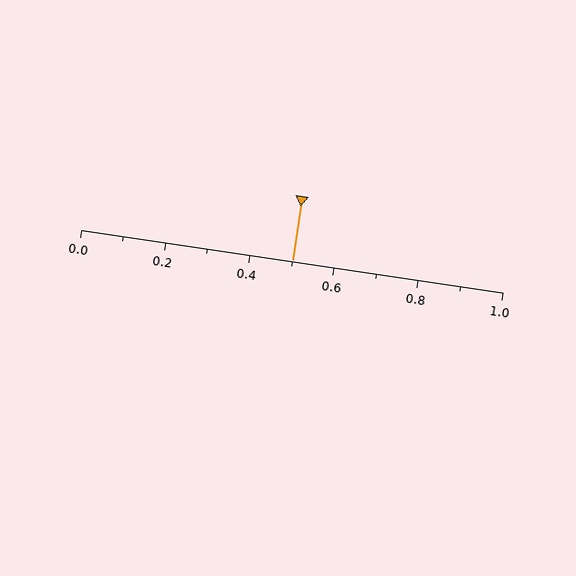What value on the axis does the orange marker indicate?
The marker indicates approximately 0.5.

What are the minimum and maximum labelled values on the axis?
The axis runs from 0.0 to 1.0.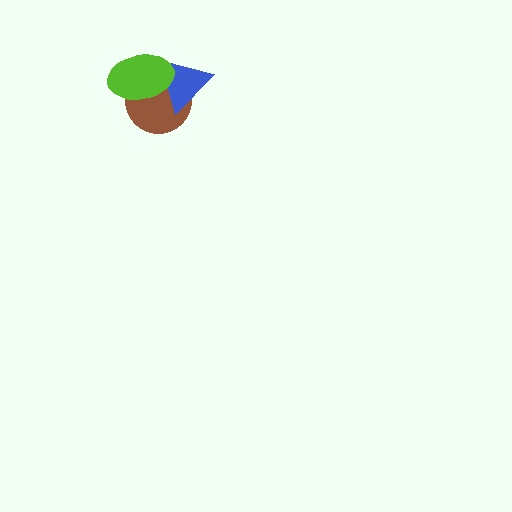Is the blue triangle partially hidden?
Yes, it is partially covered by another shape.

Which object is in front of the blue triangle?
The lime ellipse is in front of the blue triangle.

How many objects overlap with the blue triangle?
2 objects overlap with the blue triangle.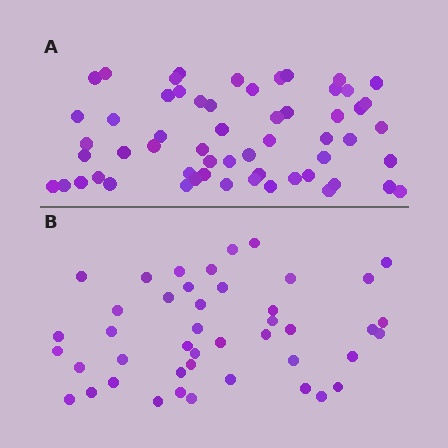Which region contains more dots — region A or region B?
Region A (the top region) has more dots.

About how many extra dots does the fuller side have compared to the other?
Region A has approximately 15 more dots than region B.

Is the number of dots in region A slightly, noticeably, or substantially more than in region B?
Region A has noticeably more, but not dramatically so. The ratio is roughly 1.3 to 1.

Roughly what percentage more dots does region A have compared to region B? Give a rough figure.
About 30% more.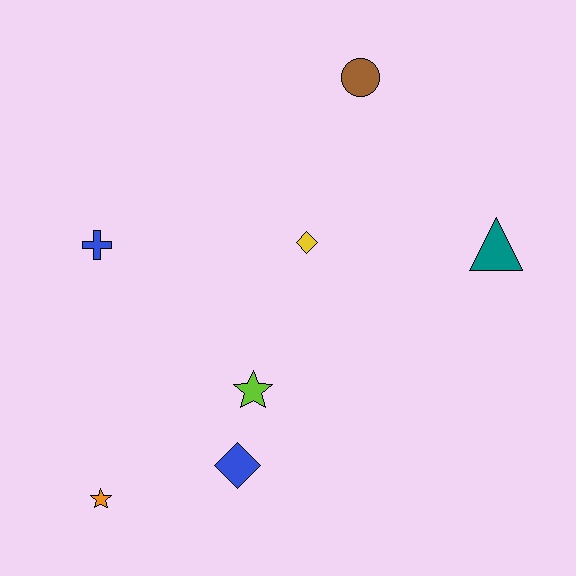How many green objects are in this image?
There are no green objects.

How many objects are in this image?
There are 7 objects.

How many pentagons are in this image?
There are no pentagons.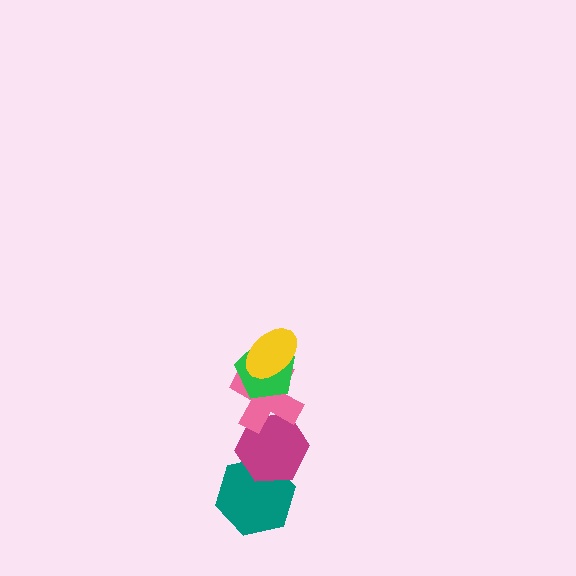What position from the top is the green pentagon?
The green pentagon is 2nd from the top.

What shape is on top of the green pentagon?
The yellow ellipse is on top of the green pentagon.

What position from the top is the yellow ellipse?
The yellow ellipse is 1st from the top.